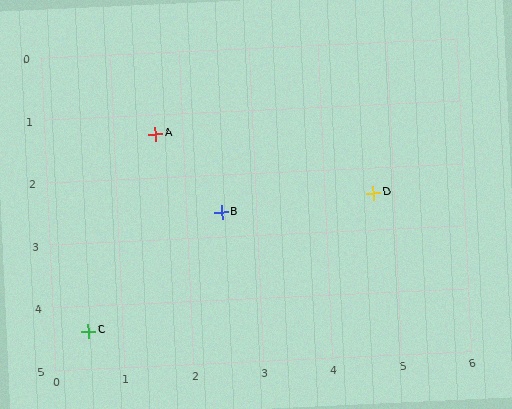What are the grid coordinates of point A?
Point A is at approximately (1.6, 1.3).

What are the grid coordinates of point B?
Point B is at approximately (2.5, 2.6).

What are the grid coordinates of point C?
Point C is at approximately (0.5, 4.4).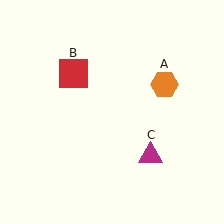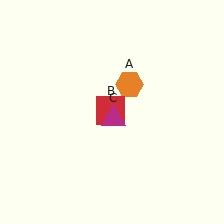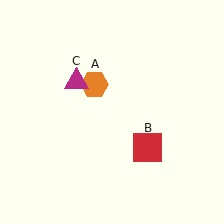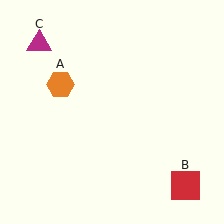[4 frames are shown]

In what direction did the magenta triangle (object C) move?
The magenta triangle (object C) moved up and to the left.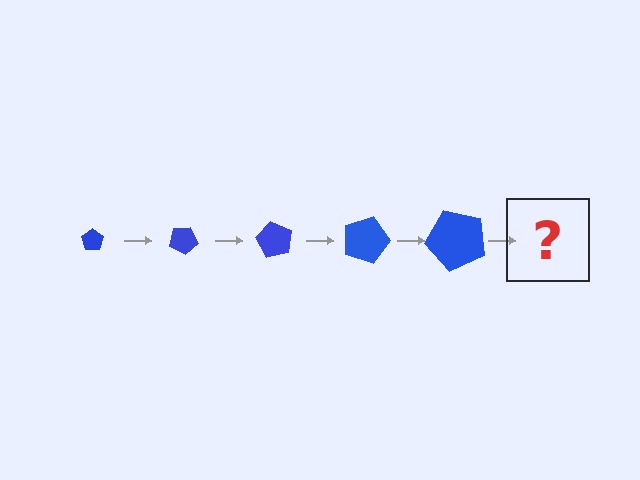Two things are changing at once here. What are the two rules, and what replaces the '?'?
The two rules are that the pentagon grows larger each step and it rotates 30 degrees each step. The '?' should be a pentagon, larger than the previous one and rotated 150 degrees from the start.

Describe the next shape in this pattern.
It should be a pentagon, larger than the previous one and rotated 150 degrees from the start.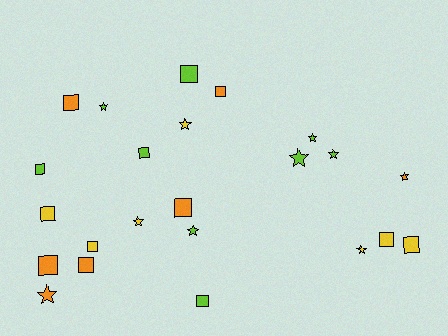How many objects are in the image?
There are 23 objects.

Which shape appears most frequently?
Square, with 13 objects.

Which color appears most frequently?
Lime, with 9 objects.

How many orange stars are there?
There are 2 orange stars.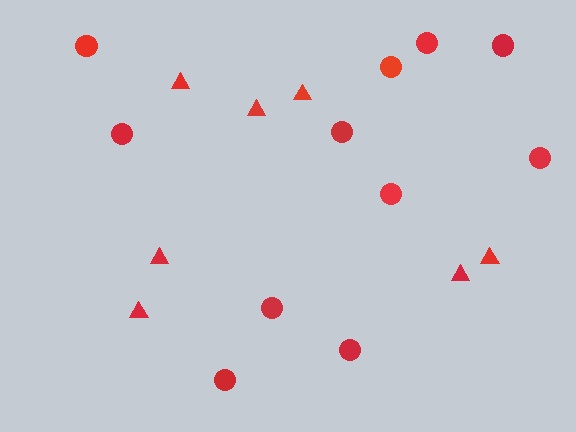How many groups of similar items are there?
There are 2 groups: one group of triangles (7) and one group of circles (11).